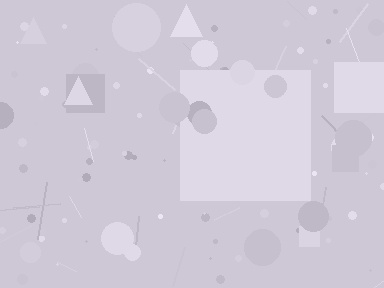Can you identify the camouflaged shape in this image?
The camouflaged shape is a square.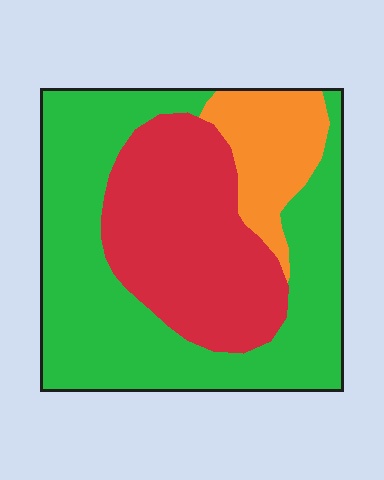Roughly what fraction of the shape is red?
Red covers roughly 35% of the shape.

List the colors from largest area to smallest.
From largest to smallest: green, red, orange.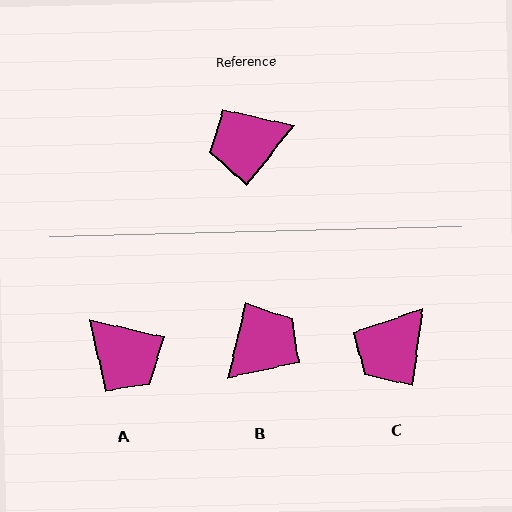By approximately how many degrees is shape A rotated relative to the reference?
Approximately 115 degrees counter-clockwise.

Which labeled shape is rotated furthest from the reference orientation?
B, about 156 degrees away.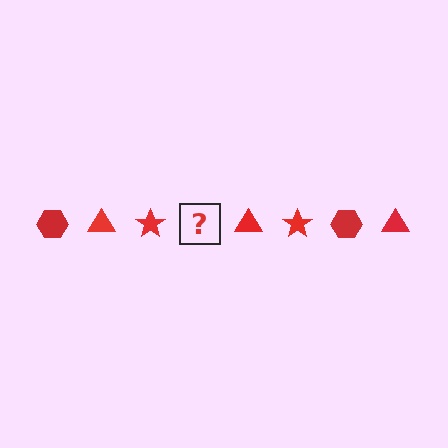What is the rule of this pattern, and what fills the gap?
The rule is that the pattern cycles through hexagon, triangle, star shapes in red. The gap should be filled with a red hexagon.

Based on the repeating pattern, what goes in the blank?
The blank should be a red hexagon.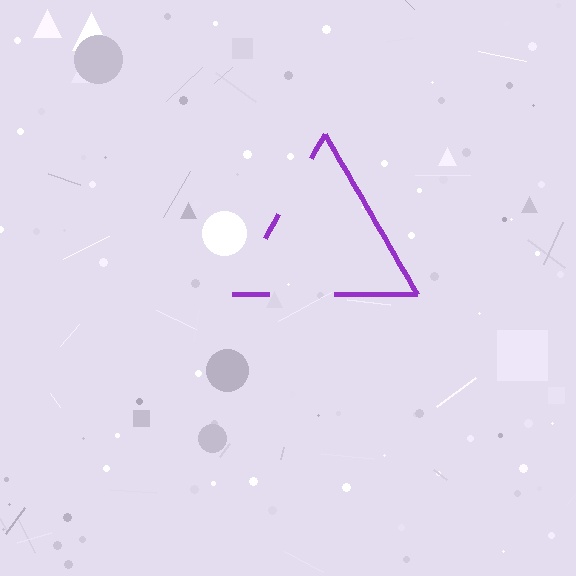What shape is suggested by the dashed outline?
The dashed outline suggests a triangle.